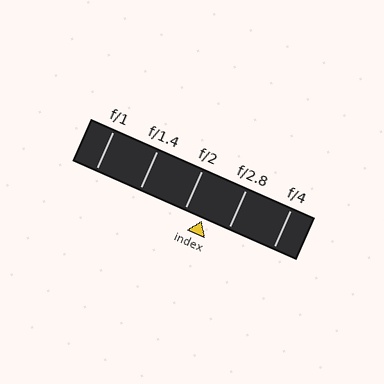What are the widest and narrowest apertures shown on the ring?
The widest aperture shown is f/1 and the narrowest is f/4.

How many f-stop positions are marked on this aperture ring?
There are 5 f-stop positions marked.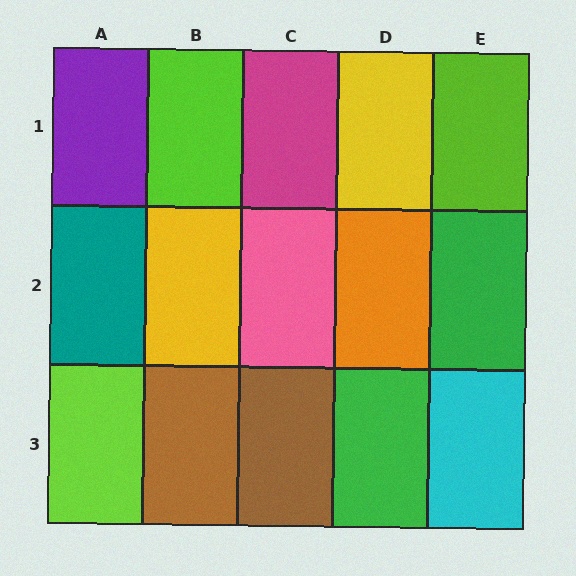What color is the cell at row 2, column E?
Green.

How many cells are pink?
1 cell is pink.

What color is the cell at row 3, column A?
Lime.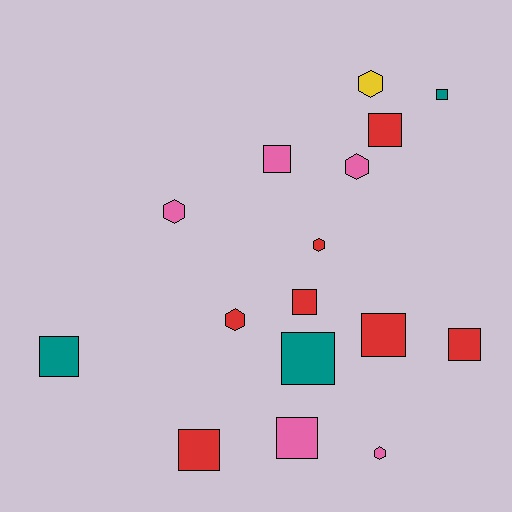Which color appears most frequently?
Red, with 7 objects.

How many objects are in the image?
There are 16 objects.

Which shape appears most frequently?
Square, with 10 objects.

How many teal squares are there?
There are 3 teal squares.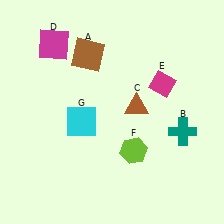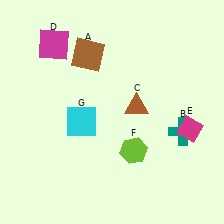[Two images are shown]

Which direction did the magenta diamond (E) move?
The magenta diamond (E) moved down.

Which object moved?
The magenta diamond (E) moved down.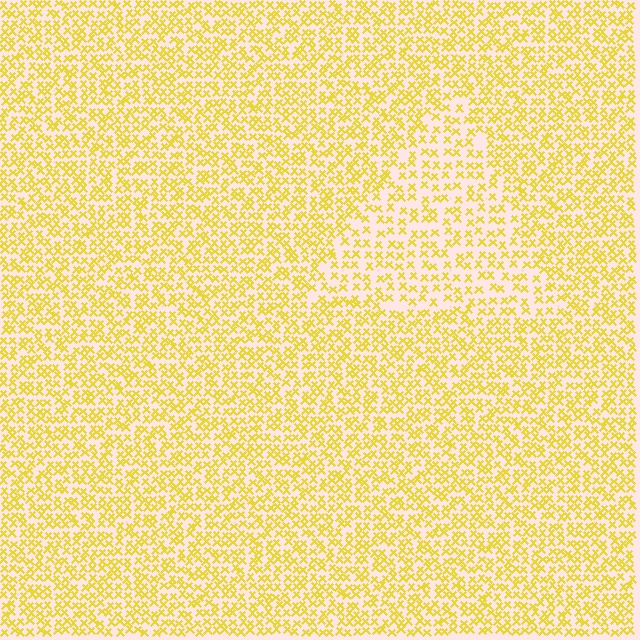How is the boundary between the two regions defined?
The boundary is defined by a change in element density (approximately 1.6x ratio). All elements are the same color, size, and shape.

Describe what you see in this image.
The image contains small yellow elements arranged at two different densities. A triangle-shaped region is visible where the elements are less densely packed than the surrounding area.